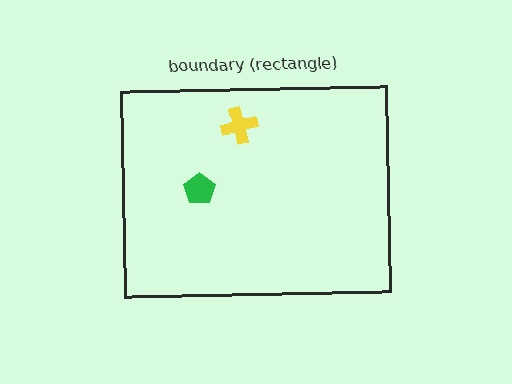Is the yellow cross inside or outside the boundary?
Inside.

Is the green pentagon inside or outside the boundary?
Inside.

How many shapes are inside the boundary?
2 inside, 0 outside.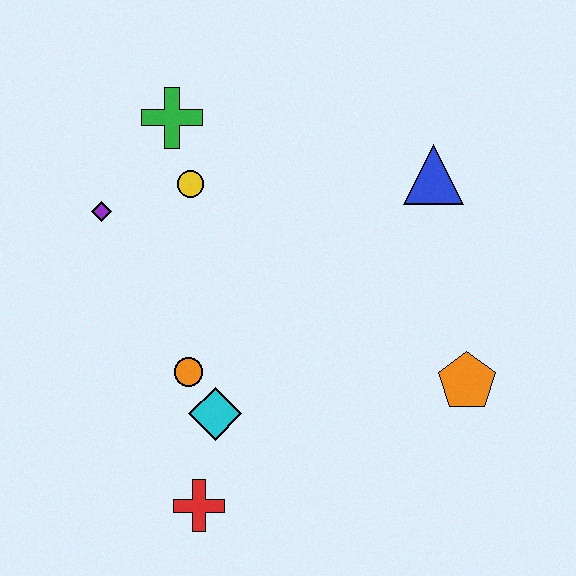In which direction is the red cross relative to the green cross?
The red cross is below the green cross.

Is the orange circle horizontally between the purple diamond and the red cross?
Yes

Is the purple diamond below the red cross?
No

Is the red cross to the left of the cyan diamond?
Yes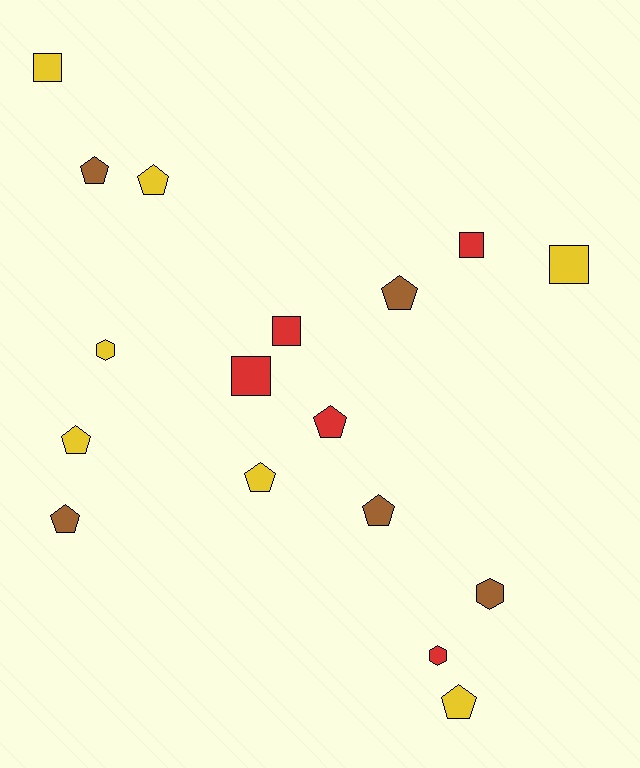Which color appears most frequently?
Yellow, with 7 objects.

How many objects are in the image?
There are 17 objects.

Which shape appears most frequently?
Pentagon, with 9 objects.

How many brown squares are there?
There are no brown squares.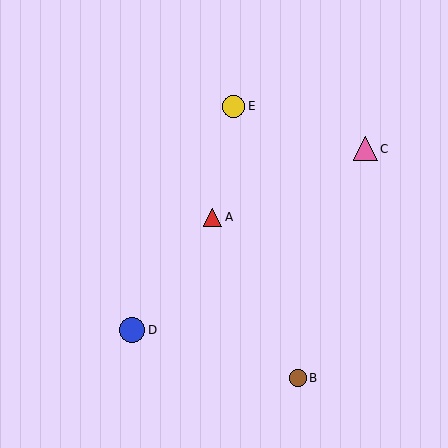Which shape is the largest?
The blue circle (labeled D) is the largest.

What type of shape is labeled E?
Shape E is a yellow circle.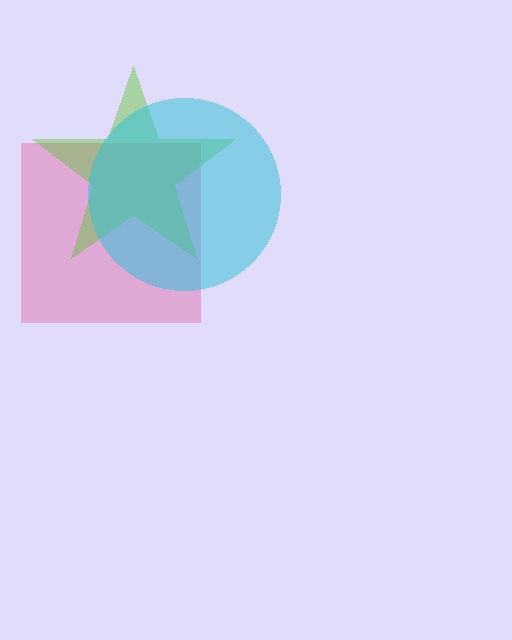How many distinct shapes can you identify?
There are 3 distinct shapes: a pink square, a lime star, a cyan circle.